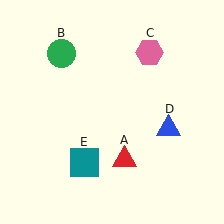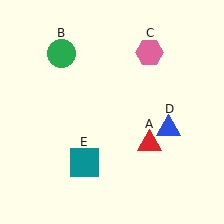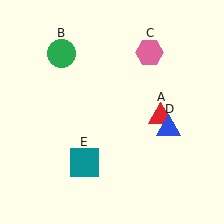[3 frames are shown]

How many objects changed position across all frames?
1 object changed position: red triangle (object A).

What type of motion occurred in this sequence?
The red triangle (object A) rotated counterclockwise around the center of the scene.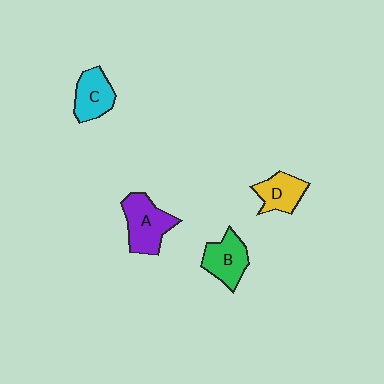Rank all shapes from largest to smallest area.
From largest to smallest: A (purple), B (green), C (cyan), D (yellow).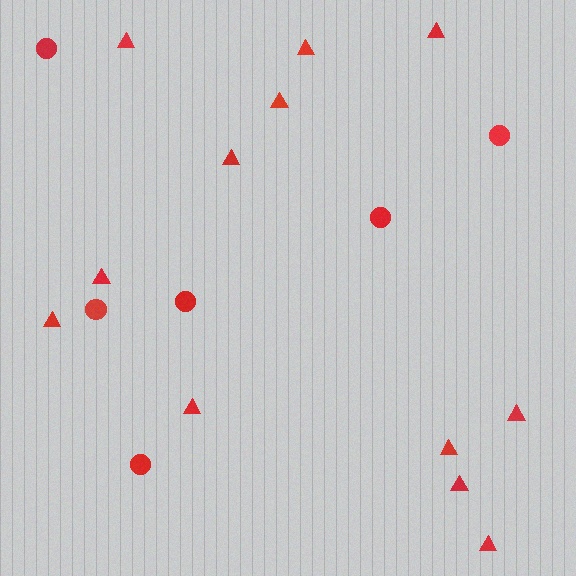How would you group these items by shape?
There are 2 groups: one group of triangles (12) and one group of circles (6).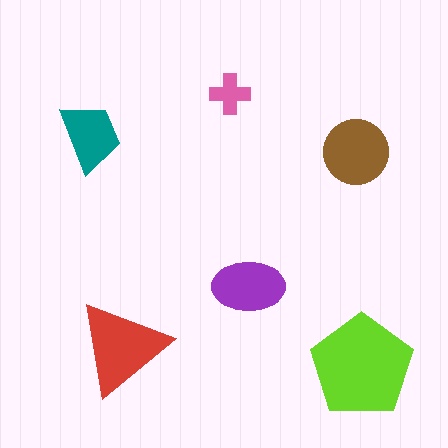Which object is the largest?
The lime pentagon.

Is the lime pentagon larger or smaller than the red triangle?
Larger.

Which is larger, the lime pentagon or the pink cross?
The lime pentagon.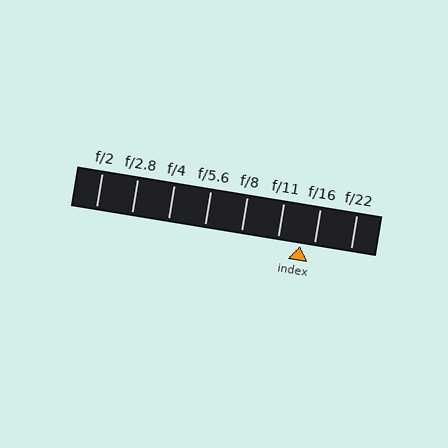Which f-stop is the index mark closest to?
The index mark is closest to f/16.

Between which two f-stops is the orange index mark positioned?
The index mark is between f/11 and f/16.